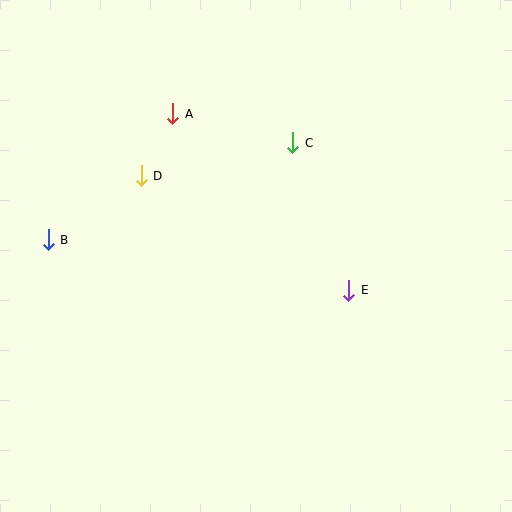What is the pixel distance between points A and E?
The distance between A and E is 249 pixels.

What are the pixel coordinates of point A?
Point A is at (173, 114).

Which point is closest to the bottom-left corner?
Point B is closest to the bottom-left corner.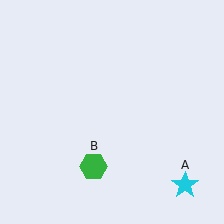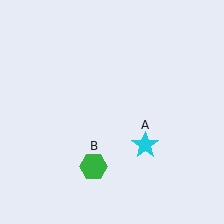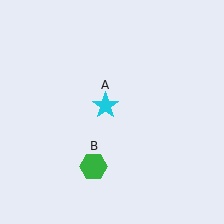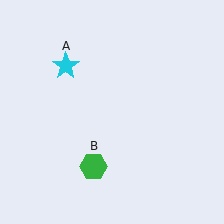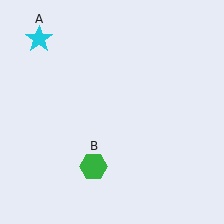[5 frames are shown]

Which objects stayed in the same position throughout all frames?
Green hexagon (object B) remained stationary.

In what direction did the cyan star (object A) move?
The cyan star (object A) moved up and to the left.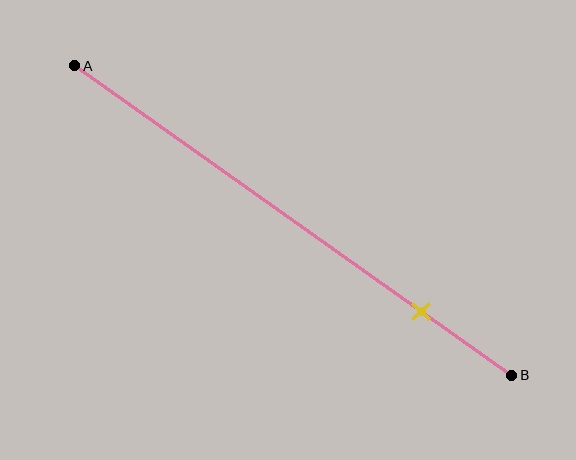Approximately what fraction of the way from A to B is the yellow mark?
The yellow mark is approximately 80% of the way from A to B.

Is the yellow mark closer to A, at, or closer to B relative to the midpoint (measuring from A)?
The yellow mark is closer to point B than the midpoint of segment AB.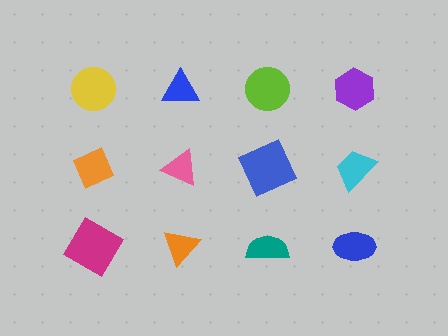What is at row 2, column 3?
A blue square.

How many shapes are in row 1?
4 shapes.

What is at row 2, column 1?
An orange diamond.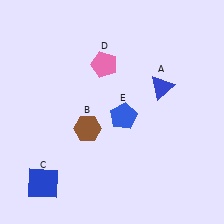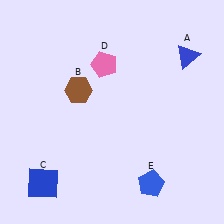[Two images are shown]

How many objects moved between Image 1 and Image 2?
3 objects moved between the two images.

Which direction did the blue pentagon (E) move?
The blue pentagon (E) moved down.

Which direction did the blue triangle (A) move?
The blue triangle (A) moved up.